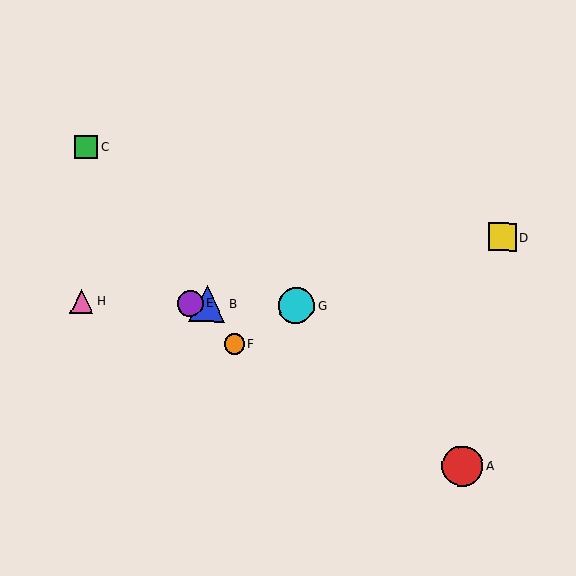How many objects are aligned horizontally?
4 objects (B, E, G, H) are aligned horizontally.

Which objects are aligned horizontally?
Objects B, E, G, H are aligned horizontally.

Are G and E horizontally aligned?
Yes, both are at y≈306.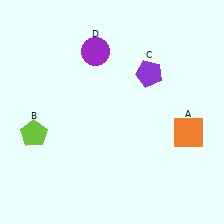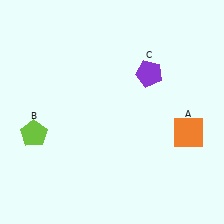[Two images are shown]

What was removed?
The purple circle (D) was removed in Image 2.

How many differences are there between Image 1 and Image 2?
There is 1 difference between the two images.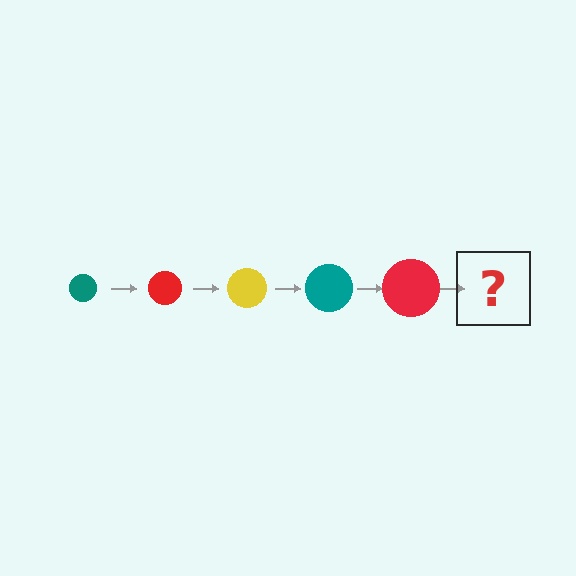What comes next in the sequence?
The next element should be a yellow circle, larger than the previous one.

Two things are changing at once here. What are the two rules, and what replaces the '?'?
The two rules are that the circle grows larger each step and the color cycles through teal, red, and yellow. The '?' should be a yellow circle, larger than the previous one.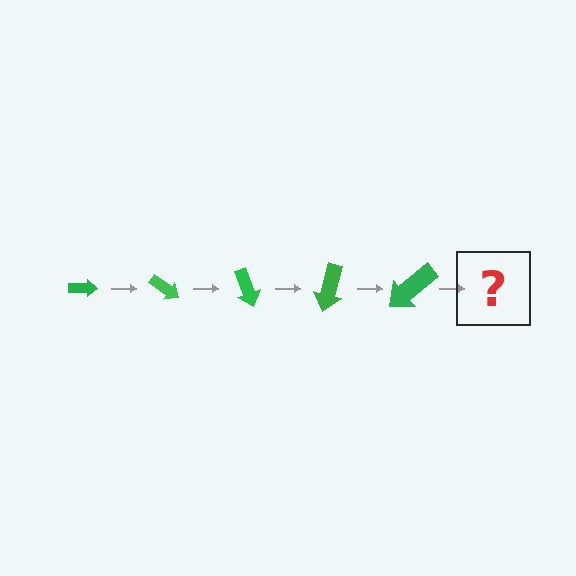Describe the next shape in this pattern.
It should be an arrow, larger than the previous one and rotated 175 degrees from the start.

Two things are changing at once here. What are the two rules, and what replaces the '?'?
The two rules are that the arrow grows larger each step and it rotates 35 degrees each step. The '?' should be an arrow, larger than the previous one and rotated 175 degrees from the start.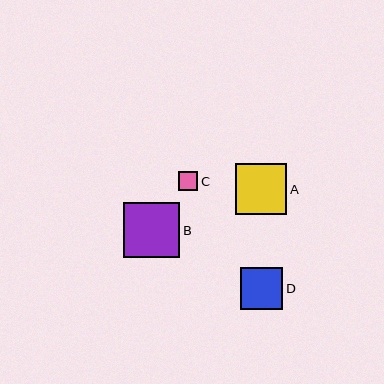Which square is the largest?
Square B is the largest with a size of approximately 56 pixels.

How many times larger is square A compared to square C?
Square A is approximately 2.7 times the size of square C.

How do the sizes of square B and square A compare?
Square B and square A are approximately the same size.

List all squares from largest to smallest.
From largest to smallest: B, A, D, C.